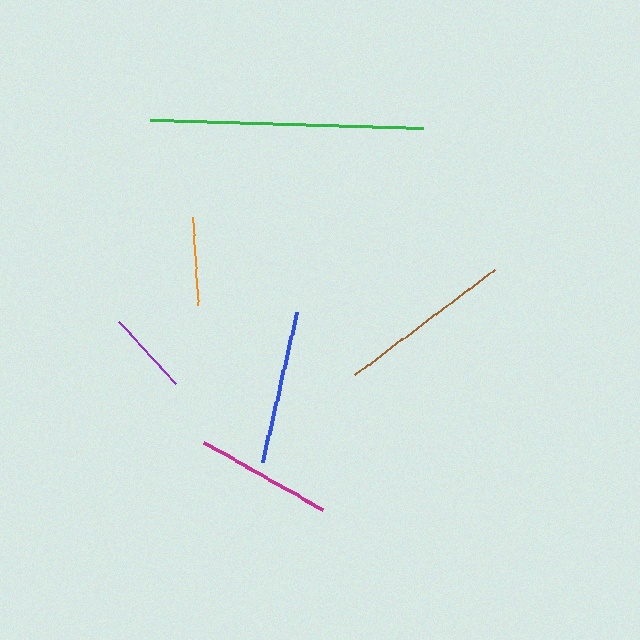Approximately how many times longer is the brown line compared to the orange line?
The brown line is approximately 2.0 times the length of the orange line.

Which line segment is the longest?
The green line is the longest at approximately 273 pixels.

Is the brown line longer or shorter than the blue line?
The brown line is longer than the blue line.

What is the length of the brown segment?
The brown segment is approximately 174 pixels long.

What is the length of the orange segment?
The orange segment is approximately 88 pixels long.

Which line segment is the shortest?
The purple line is the shortest at approximately 83 pixels.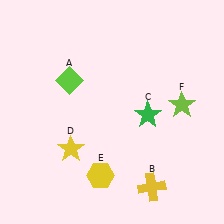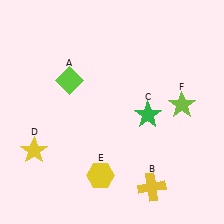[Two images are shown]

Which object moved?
The yellow star (D) moved left.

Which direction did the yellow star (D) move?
The yellow star (D) moved left.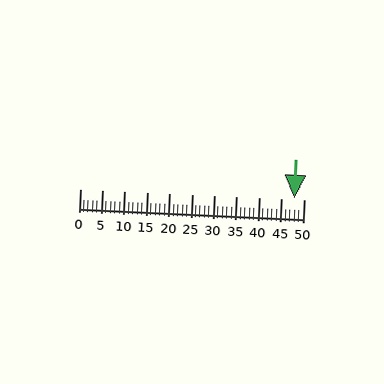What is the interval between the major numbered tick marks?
The major tick marks are spaced 5 units apart.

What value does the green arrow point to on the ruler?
The green arrow points to approximately 48.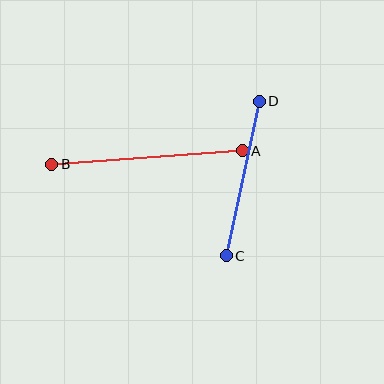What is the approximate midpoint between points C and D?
The midpoint is at approximately (243, 179) pixels.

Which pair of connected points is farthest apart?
Points A and B are farthest apart.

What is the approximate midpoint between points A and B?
The midpoint is at approximately (147, 158) pixels.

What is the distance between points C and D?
The distance is approximately 158 pixels.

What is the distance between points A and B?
The distance is approximately 191 pixels.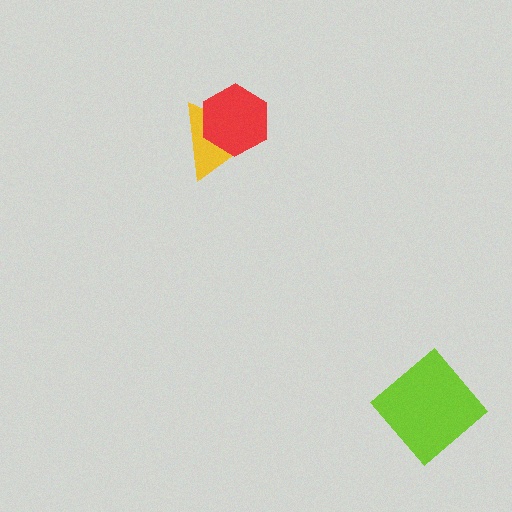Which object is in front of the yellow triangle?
The red hexagon is in front of the yellow triangle.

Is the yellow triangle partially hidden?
Yes, it is partially covered by another shape.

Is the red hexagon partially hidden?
No, no other shape covers it.